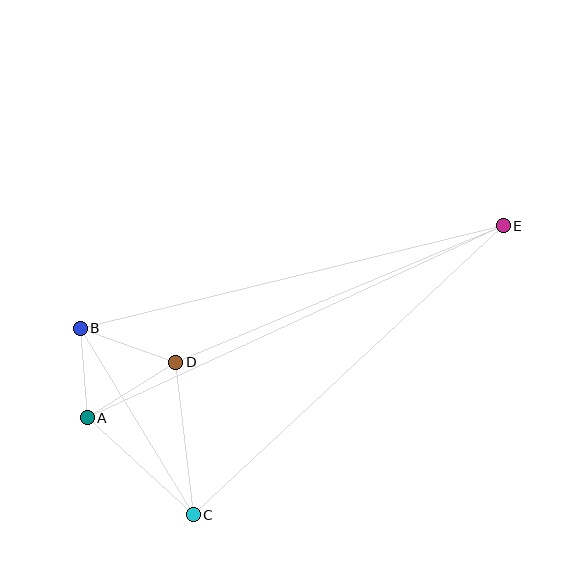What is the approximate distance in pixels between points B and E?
The distance between B and E is approximately 435 pixels.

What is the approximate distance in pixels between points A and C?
The distance between A and C is approximately 144 pixels.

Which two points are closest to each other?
Points A and B are closest to each other.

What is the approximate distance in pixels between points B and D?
The distance between B and D is approximately 101 pixels.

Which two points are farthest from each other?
Points A and E are farthest from each other.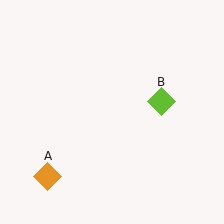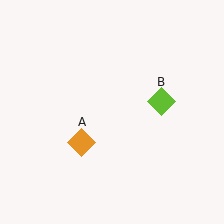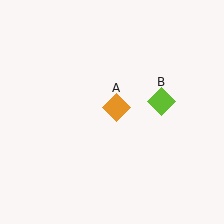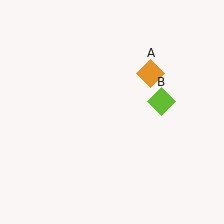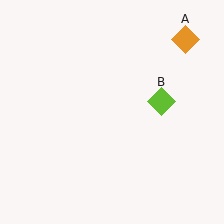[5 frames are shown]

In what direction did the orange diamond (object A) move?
The orange diamond (object A) moved up and to the right.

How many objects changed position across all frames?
1 object changed position: orange diamond (object A).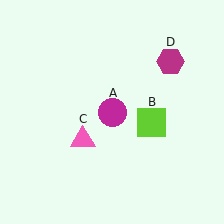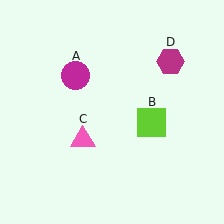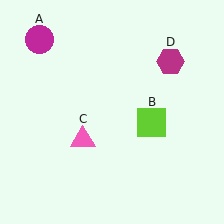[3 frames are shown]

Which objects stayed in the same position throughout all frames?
Lime square (object B) and pink triangle (object C) and magenta hexagon (object D) remained stationary.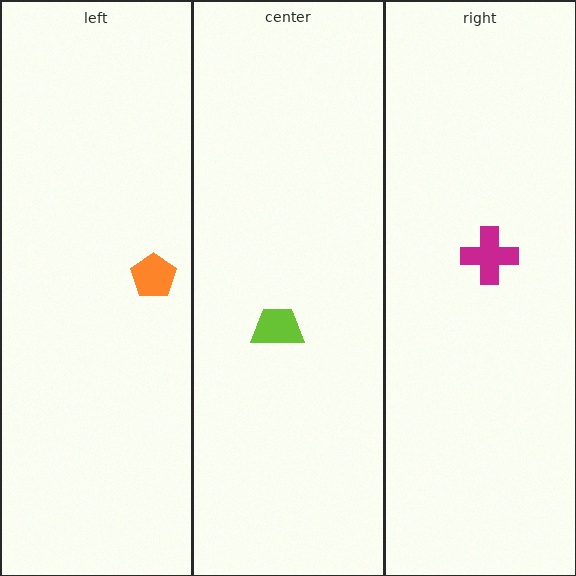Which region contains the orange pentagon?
The left region.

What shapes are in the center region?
The lime trapezoid.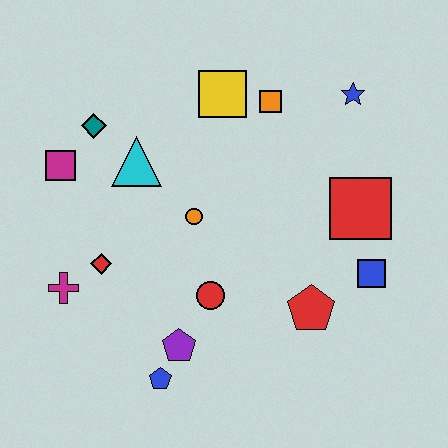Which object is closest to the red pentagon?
The blue square is closest to the red pentagon.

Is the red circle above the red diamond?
No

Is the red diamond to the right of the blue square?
No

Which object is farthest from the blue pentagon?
The blue star is farthest from the blue pentagon.